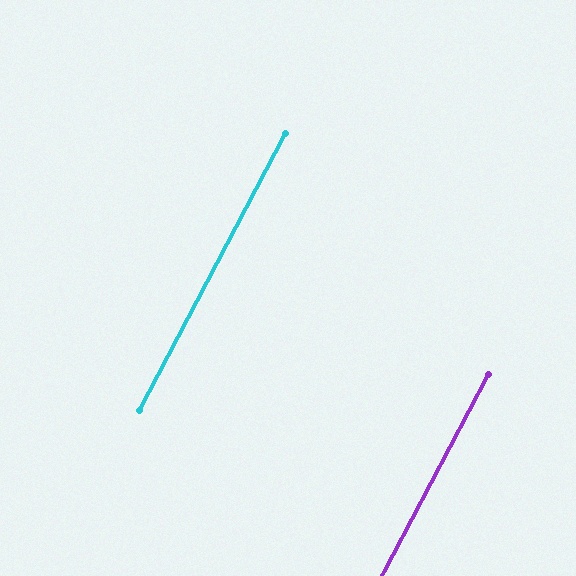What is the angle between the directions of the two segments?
Approximately 0 degrees.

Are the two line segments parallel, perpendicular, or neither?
Parallel — their directions differ by only 0.0°.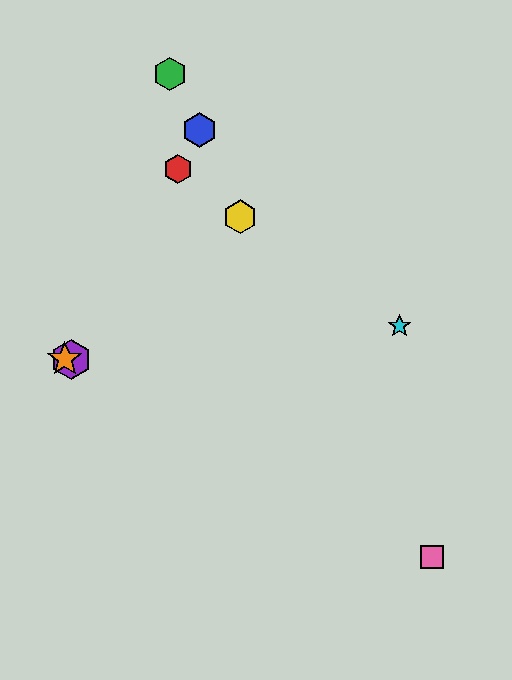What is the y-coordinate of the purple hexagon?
The purple hexagon is at y≈359.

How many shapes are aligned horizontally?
2 shapes (the purple hexagon, the orange star) are aligned horizontally.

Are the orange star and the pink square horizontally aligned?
No, the orange star is at y≈359 and the pink square is at y≈557.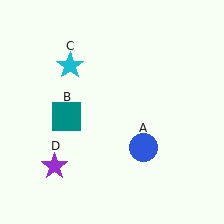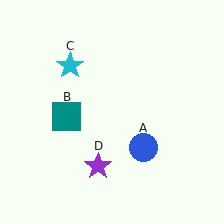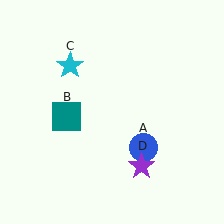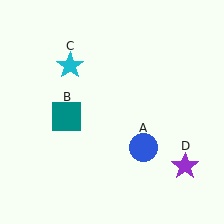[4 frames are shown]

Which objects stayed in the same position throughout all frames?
Blue circle (object A) and teal square (object B) and cyan star (object C) remained stationary.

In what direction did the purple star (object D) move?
The purple star (object D) moved right.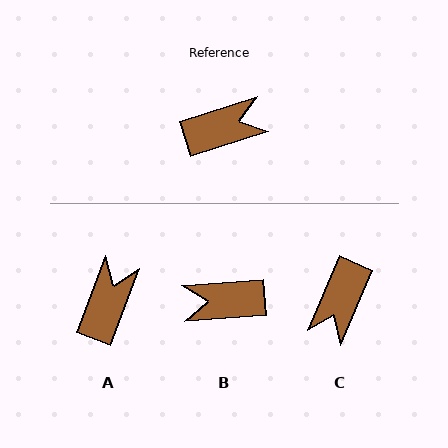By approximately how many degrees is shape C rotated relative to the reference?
Approximately 131 degrees clockwise.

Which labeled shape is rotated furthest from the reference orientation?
B, about 167 degrees away.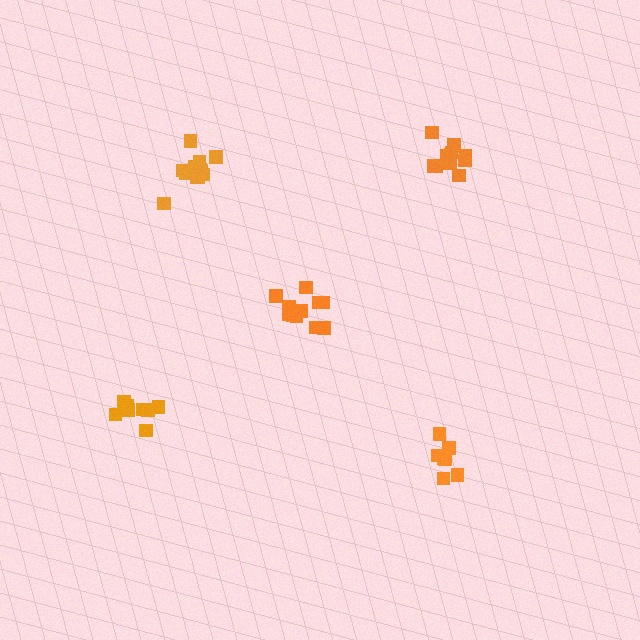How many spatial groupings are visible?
There are 5 spatial groupings.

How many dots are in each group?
Group 1: 11 dots, Group 2: 7 dots, Group 3: 12 dots, Group 4: 12 dots, Group 5: 8 dots (50 total).